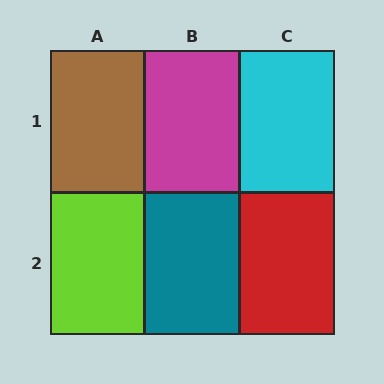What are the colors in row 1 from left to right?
Brown, magenta, cyan.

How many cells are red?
1 cell is red.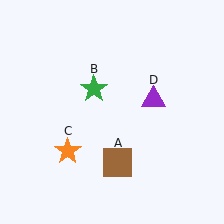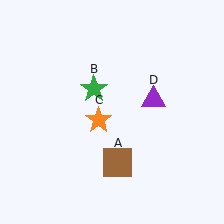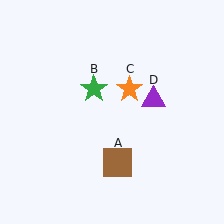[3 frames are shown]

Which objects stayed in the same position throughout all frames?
Brown square (object A) and green star (object B) and purple triangle (object D) remained stationary.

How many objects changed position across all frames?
1 object changed position: orange star (object C).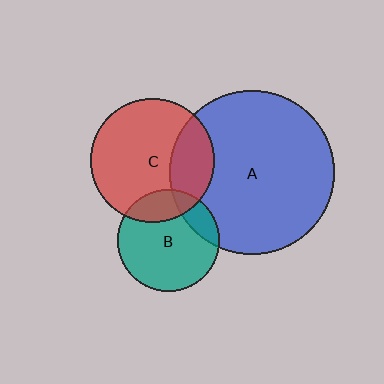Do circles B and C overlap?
Yes.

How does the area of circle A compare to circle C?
Approximately 1.7 times.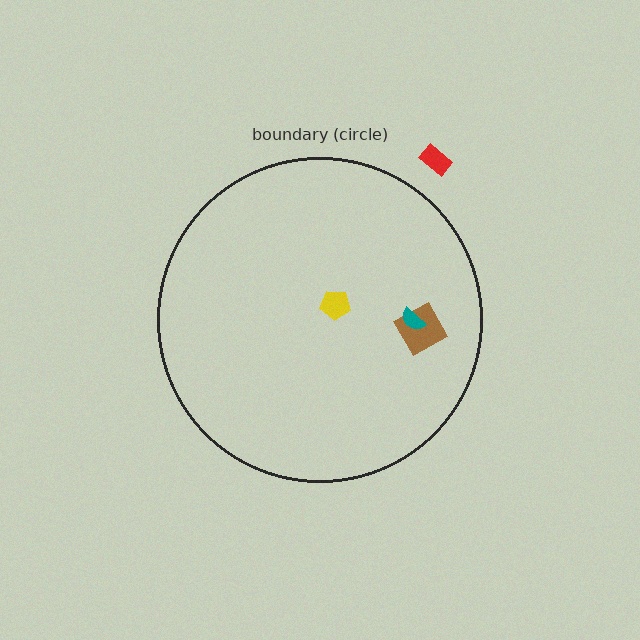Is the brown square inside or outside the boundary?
Inside.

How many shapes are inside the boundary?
3 inside, 1 outside.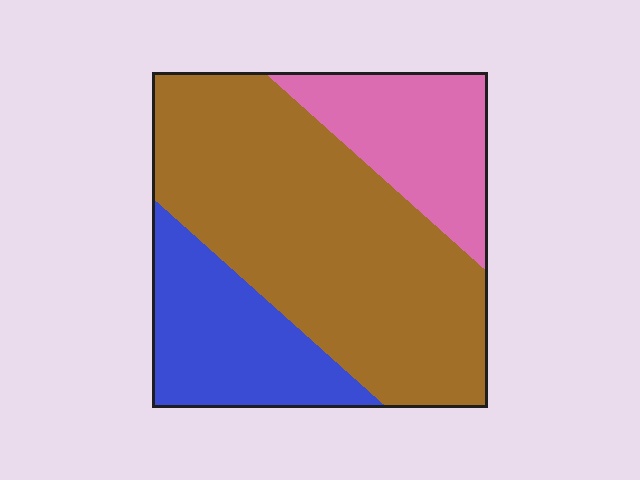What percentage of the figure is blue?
Blue covers about 20% of the figure.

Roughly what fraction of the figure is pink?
Pink takes up between a sixth and a third of the figure.